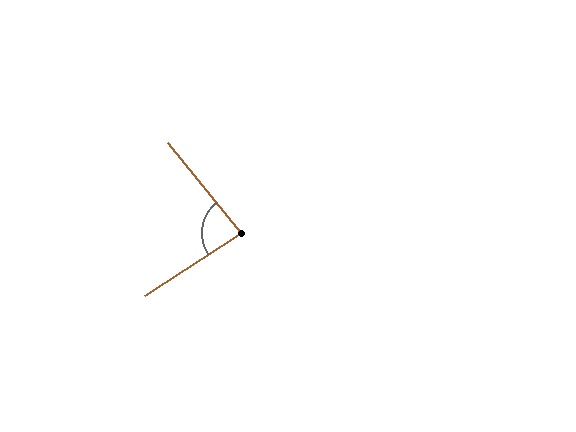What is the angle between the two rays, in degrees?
Approximately 84 degrees.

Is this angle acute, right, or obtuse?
It is acute.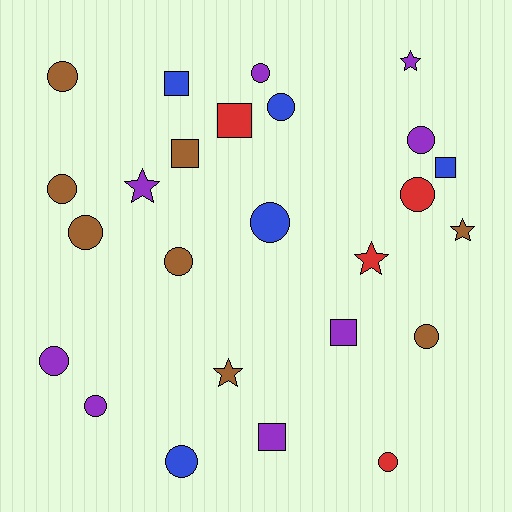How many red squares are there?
There is 1 red square.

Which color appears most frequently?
Purple, with 8 objects.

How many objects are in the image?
There are 25 objects.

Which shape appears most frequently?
Circle, with 14 objects.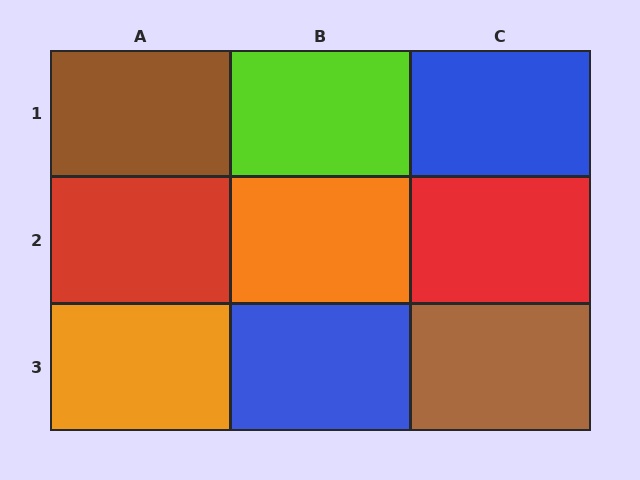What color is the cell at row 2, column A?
Red.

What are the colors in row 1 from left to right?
Brown, lime, blue.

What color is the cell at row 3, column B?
Blue.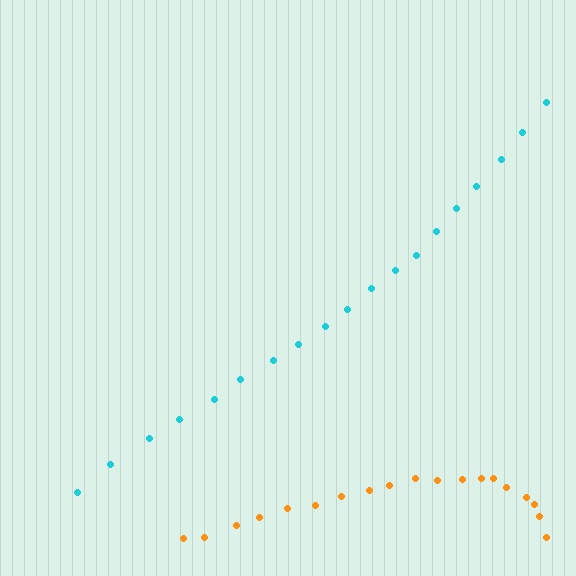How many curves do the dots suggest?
There are 2 distinct paths.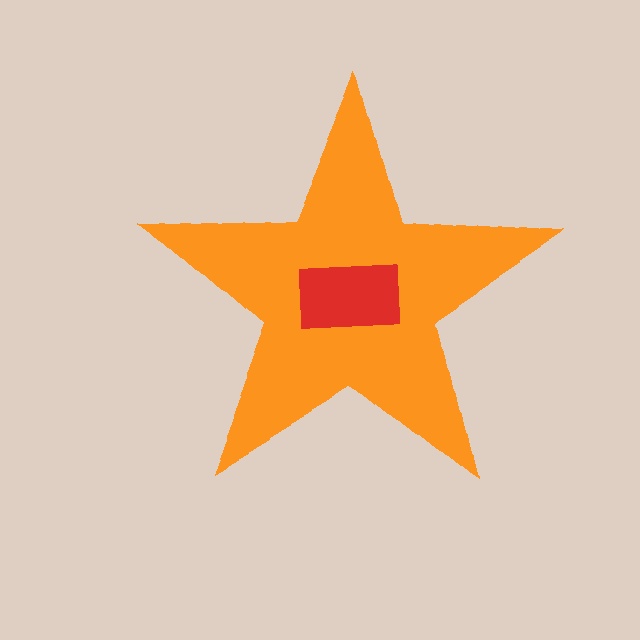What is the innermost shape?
The red rectangle.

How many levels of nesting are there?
2.